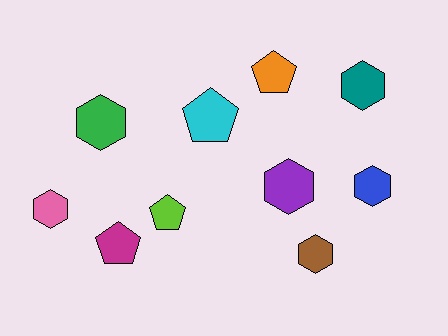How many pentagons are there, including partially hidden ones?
There are 4 pentagons.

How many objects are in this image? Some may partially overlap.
There are 10 objects.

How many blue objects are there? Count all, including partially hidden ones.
There is 1 blue object.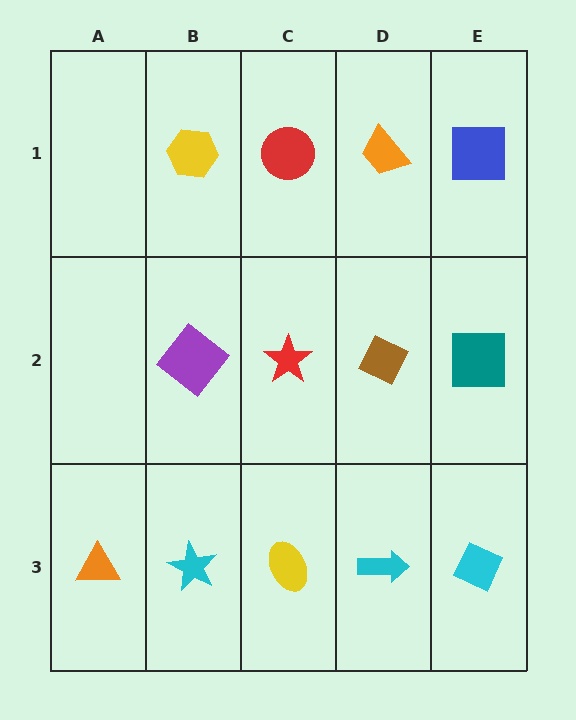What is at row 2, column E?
A teal square.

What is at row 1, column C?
A red circle.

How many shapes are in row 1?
4 shapes.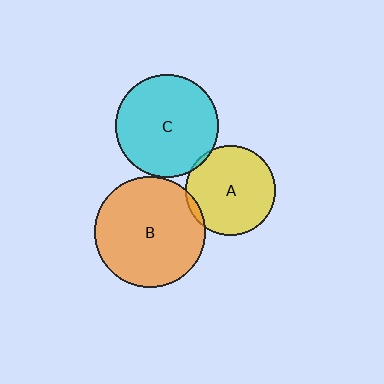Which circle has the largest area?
Circle B (orange).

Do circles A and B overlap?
Yes.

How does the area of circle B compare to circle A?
Approximately 1.5 times.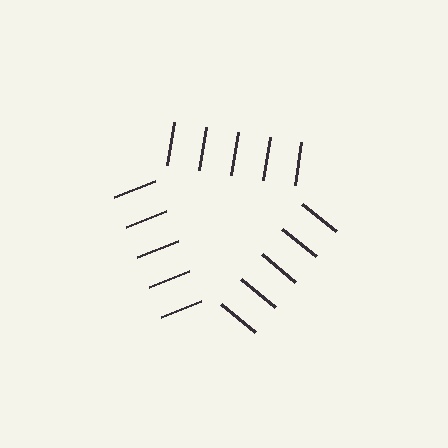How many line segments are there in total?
15 — 5 along each of the 3 edges.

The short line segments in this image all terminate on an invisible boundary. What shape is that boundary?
An illusory triangle — the line segments terminate on its edges but no continuous stroke is drawn.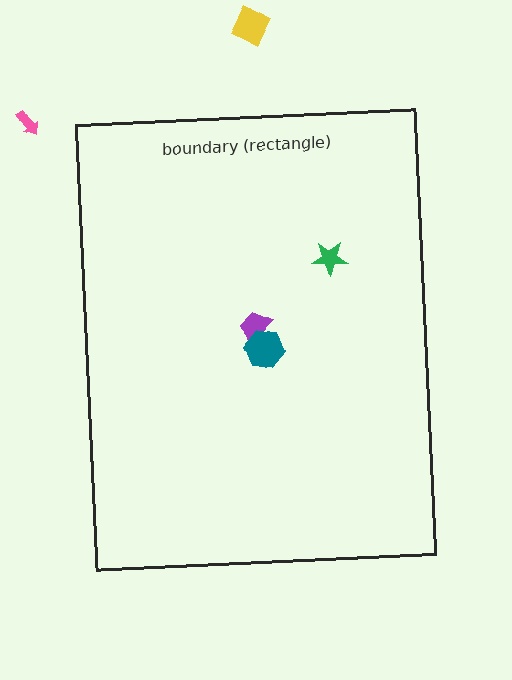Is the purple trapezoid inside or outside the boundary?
Inside.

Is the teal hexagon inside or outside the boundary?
Inside.